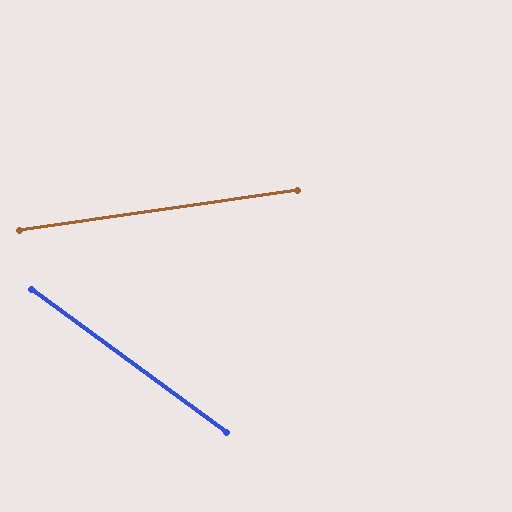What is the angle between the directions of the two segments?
Approximately 44 degrees.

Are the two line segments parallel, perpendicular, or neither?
Neither parallel nor perpendicular — they differ by about 44°.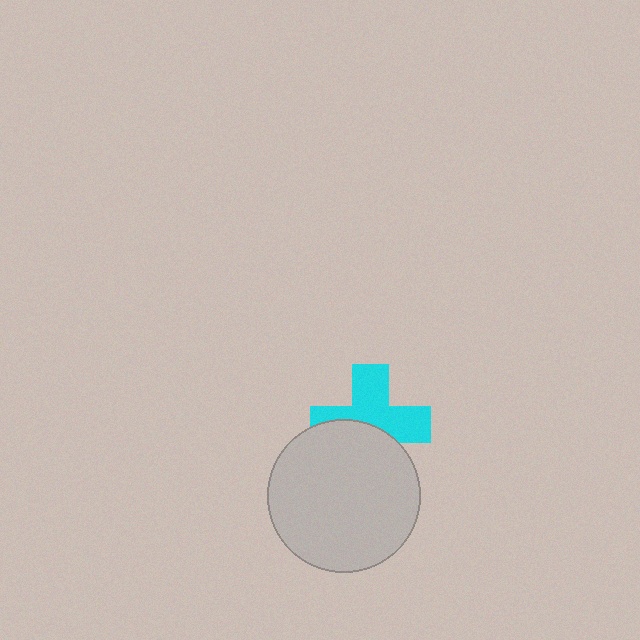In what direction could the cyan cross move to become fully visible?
The cyan cross could move up. That would shift it out from behind the light gray circle entirely.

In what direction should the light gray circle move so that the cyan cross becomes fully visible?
The light gray circle should move down. That is the shortest direction to clear the overlap and leave the cyan cross fully visible.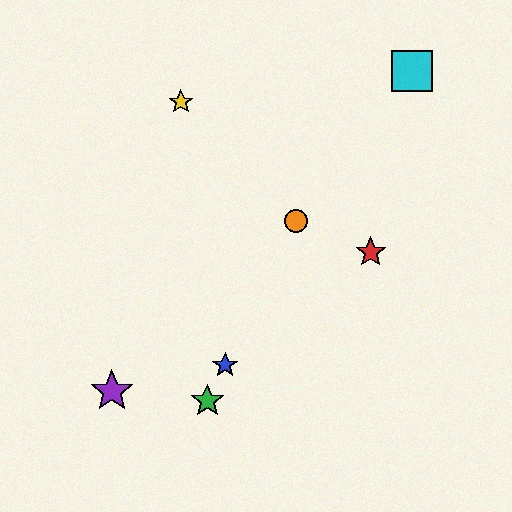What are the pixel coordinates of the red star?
The red star is at (371, 252).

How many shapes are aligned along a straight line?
3 shapes (the blue star, the green star, the orange circle) are aligned along a straight line.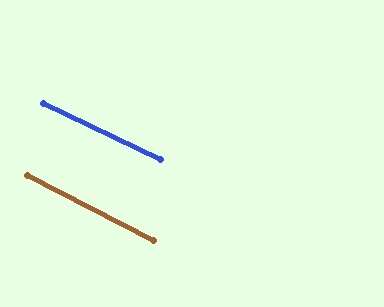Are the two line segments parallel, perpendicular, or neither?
Parallel — their directions differ by only 1.6°.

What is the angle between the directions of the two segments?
Approximately 2 degrees.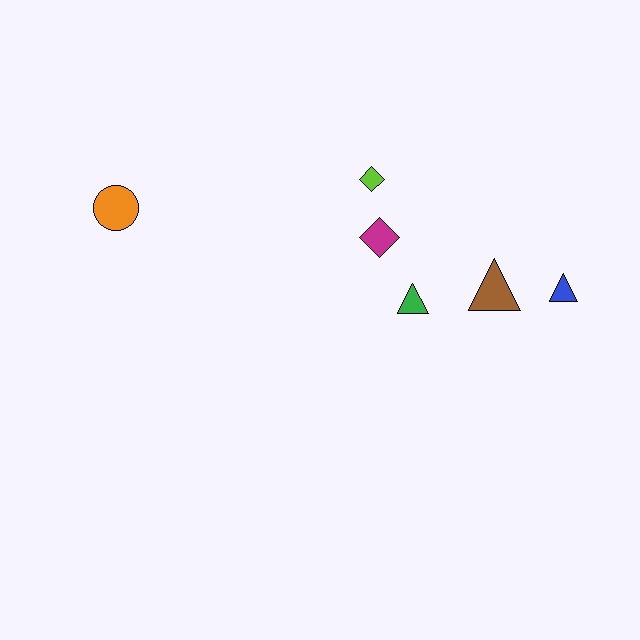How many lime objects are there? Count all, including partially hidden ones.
There is 1 lime object.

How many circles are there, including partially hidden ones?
There is 1 circle.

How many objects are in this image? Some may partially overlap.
There are 6 objects.